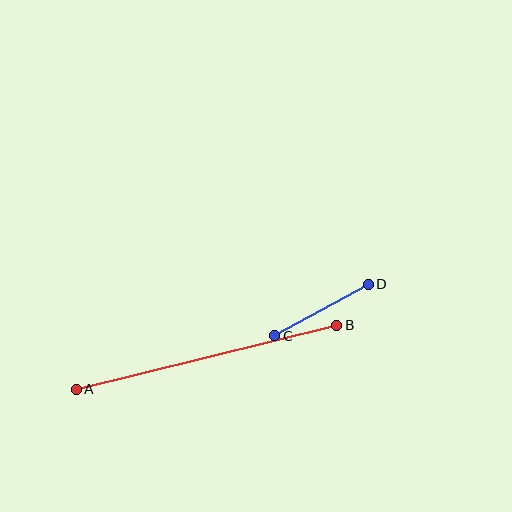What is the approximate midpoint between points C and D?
The midpoint is at approximately (322, 310) pixels.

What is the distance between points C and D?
The distance is approximately 107 pixels.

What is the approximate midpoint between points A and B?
The midpoint is at approximately (206, 357) pixels.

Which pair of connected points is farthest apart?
Points A and B are farthest apart.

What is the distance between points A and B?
The distance is approximately 268 pixels.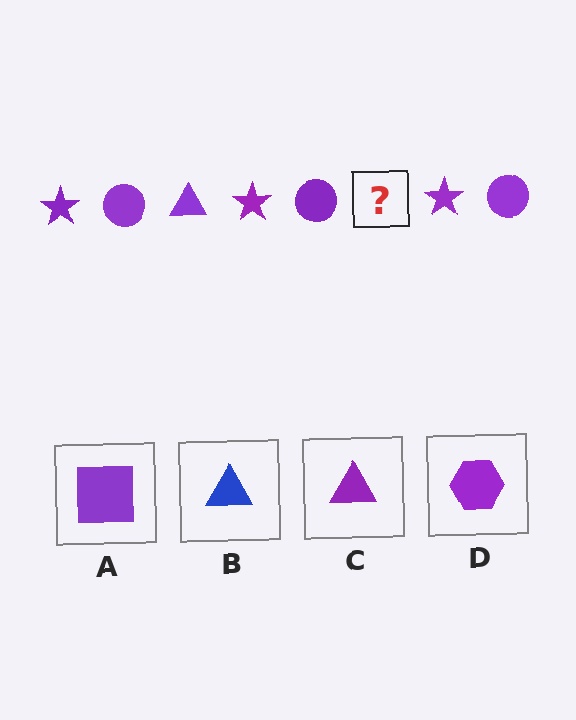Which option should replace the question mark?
Option C.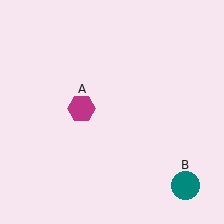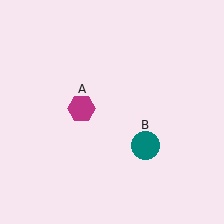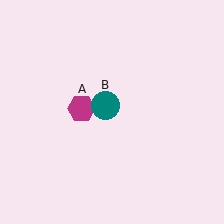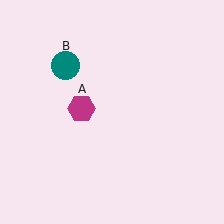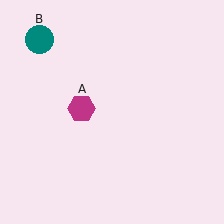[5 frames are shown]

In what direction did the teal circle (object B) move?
The teal circle (object B) moved up and to the left.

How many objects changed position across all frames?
1 object changed position: teal circle (object B).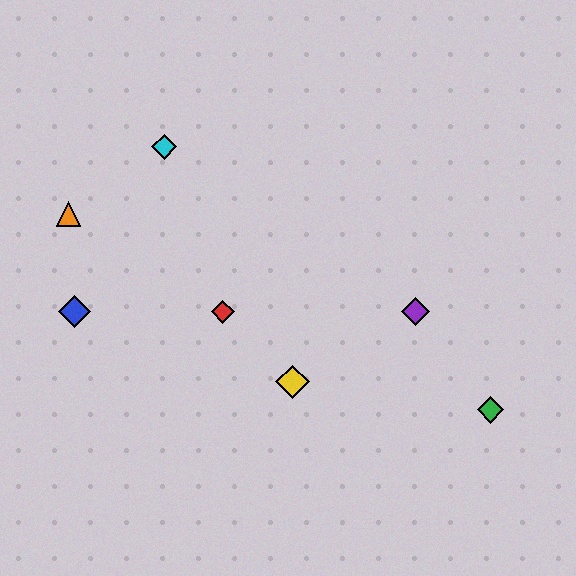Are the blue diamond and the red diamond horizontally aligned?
Yes, both are at y≈312.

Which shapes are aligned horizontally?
The red diamond, the blue diamond, the purple diamond are aligned horizontally.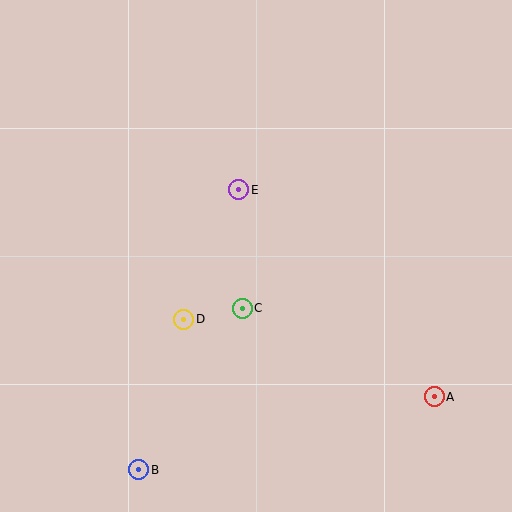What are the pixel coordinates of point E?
Point E is at (239, 190).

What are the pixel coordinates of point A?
Point A is at (434, 397).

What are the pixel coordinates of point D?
Point D is at (184, 319).